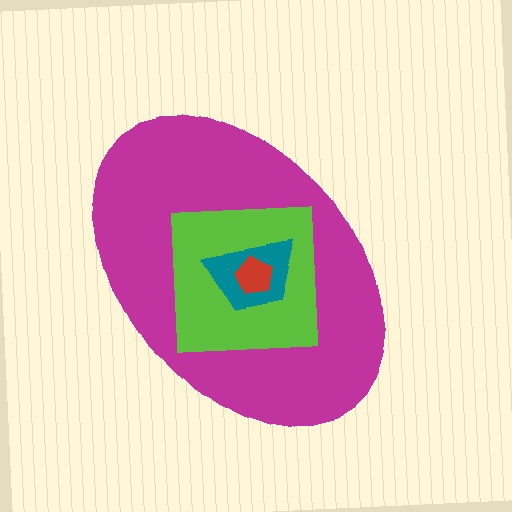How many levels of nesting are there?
4.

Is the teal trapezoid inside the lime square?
Yes.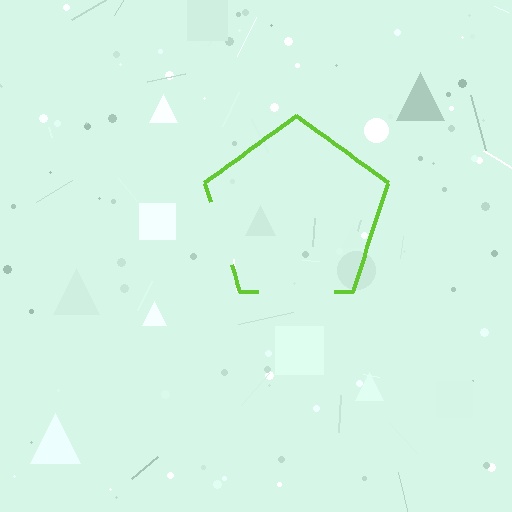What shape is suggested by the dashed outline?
The dashed outline suggests a pentagon.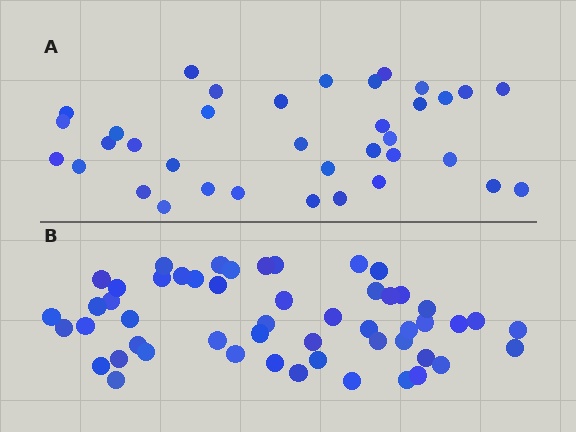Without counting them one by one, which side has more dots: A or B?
Region B (the bottom region) has more dots.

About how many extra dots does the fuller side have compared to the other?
Region B has approximately 15 more dots than region A.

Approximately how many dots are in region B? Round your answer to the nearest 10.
About 50 dots. (The exact count is 52, which rounds to 50.)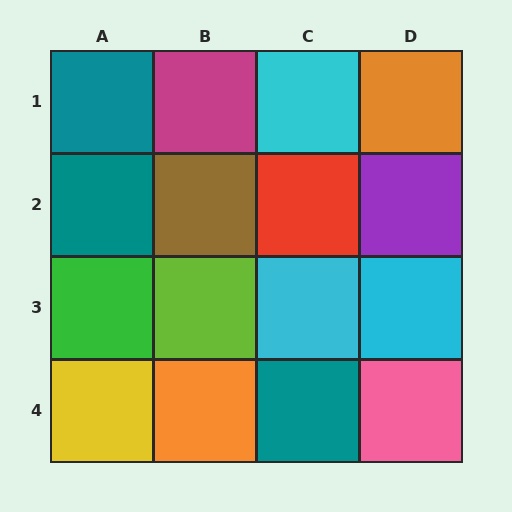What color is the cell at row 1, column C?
Cyan.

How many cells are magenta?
1 cell is magenta.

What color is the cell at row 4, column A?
Yellow.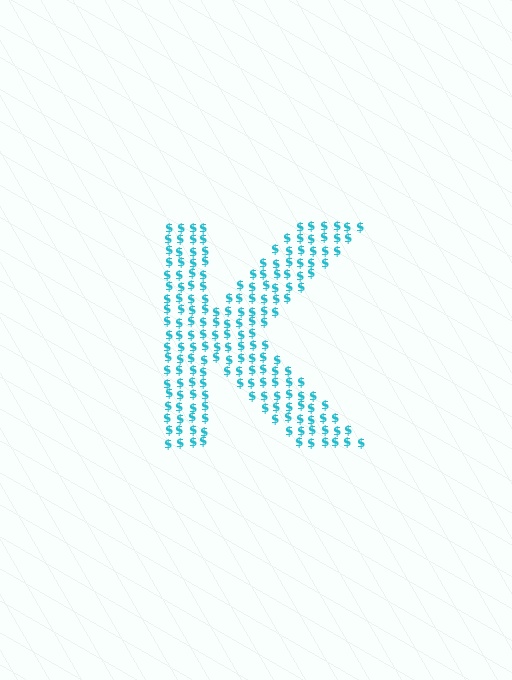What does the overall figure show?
The overall figure shows the letter K.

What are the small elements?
The small elements are dollar signs.